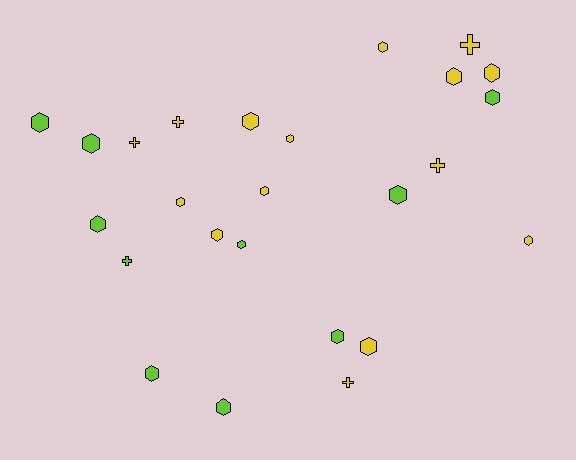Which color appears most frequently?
Yellow, with 15 objects.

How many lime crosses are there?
There is 1 lime cross.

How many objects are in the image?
There are 25 objects.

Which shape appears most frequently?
Hexagon, with 19 objects.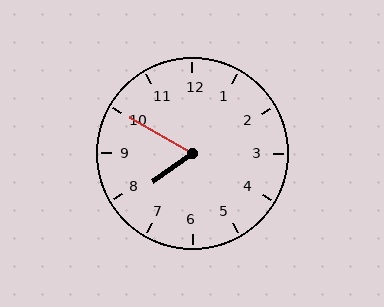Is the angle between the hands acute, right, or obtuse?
It is acute.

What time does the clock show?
7:50.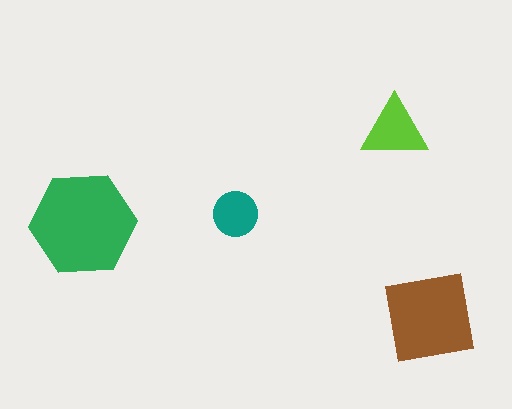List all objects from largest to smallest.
The green hexagon, the brown square, the lime triangle, the teal circle.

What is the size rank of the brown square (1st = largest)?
2nd.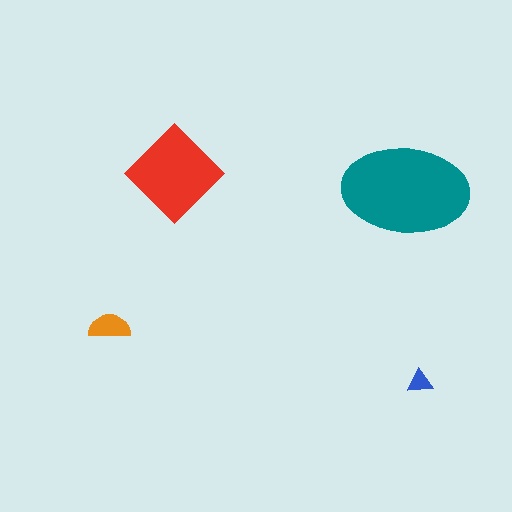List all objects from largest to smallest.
The teal ellipse, the red diamond, the orange semicircle, the blue triangle.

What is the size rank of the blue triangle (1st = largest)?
4th.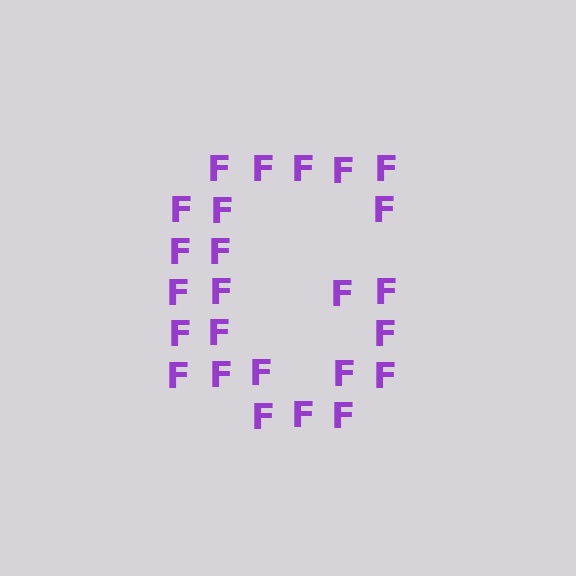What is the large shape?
The large shape is the letter G.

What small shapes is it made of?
It is made of small letter F's.